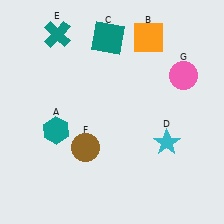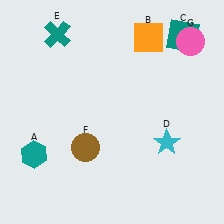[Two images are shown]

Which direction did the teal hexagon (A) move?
The teal hexagon (A) moved down.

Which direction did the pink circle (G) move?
The pink circle (G) moved up.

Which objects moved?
The objects that moved are: the teal hexagon (A), the teal square (C), the pink circle (G).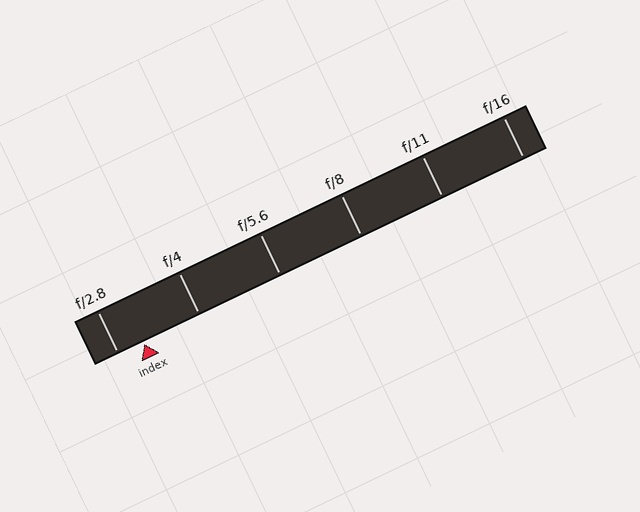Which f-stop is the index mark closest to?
The index mark is closest to f/2.8.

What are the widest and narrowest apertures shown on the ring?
The widest aperture shown is f/2.8 and the narrowest is f/16.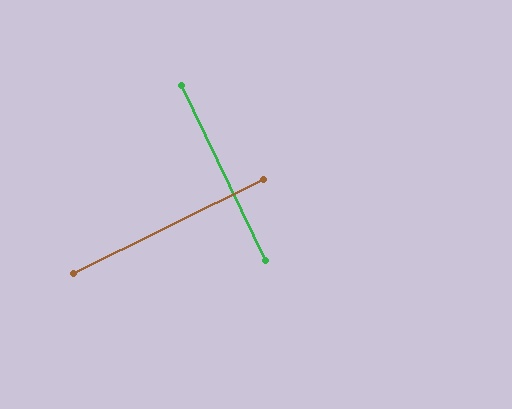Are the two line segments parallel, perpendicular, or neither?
Perpendicular — they meet at approximately 89°.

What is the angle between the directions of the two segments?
Approximately 89 degrees.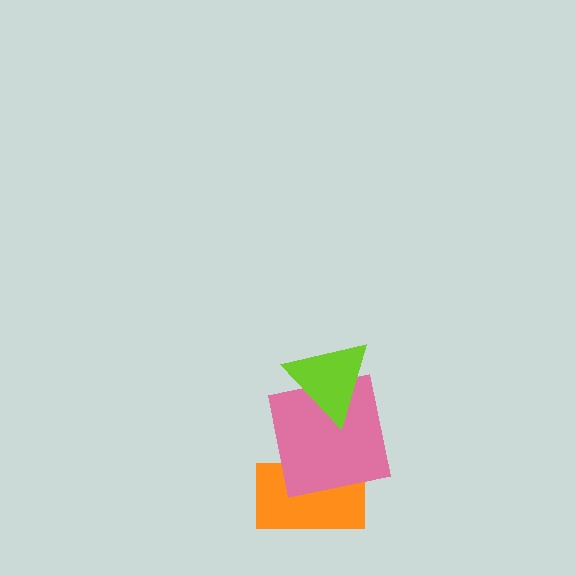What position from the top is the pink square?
The pink square is 2nd from the top.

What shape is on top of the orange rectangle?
The pink square is on top of the orange rectangle.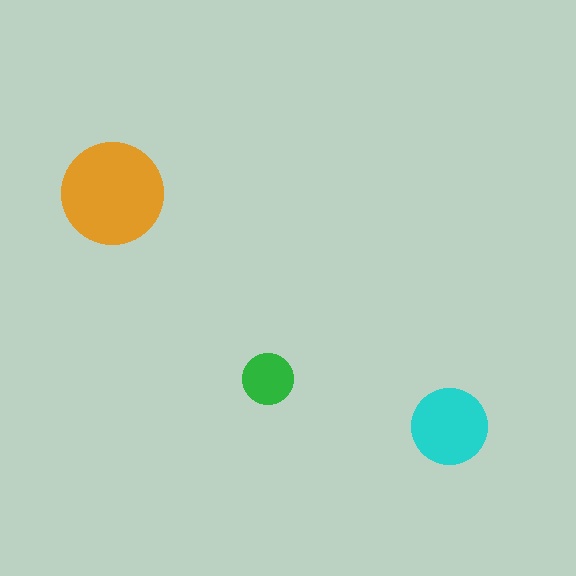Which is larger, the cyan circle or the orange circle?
The orange one.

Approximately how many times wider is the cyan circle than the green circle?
About 1.5 times wider.